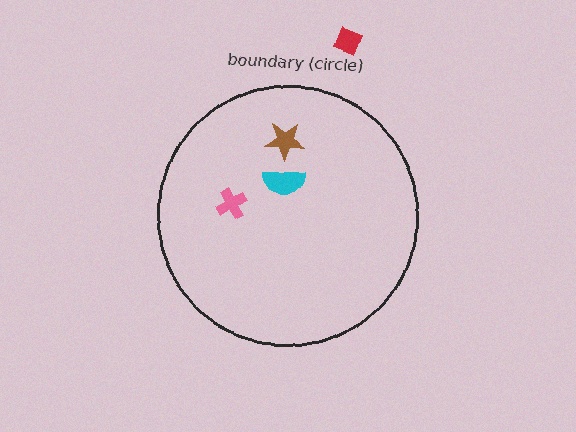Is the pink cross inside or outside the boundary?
Inside.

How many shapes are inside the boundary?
3 inside, 1 outside.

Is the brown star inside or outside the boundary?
Inside.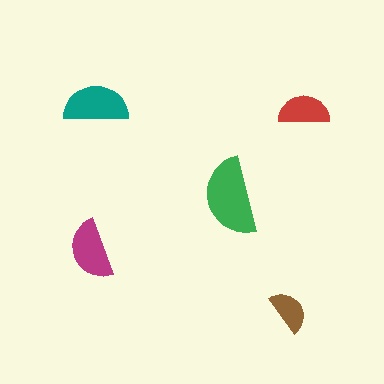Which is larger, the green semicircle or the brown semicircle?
The green one.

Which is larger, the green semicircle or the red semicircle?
The green one.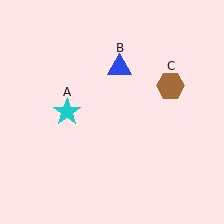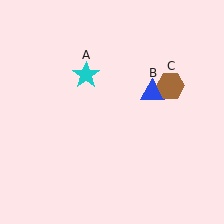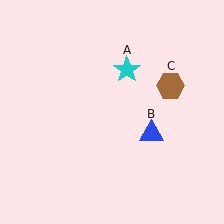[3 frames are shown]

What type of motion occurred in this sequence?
The cyan star (object A), blue triangle (object B) rotated clockwise around the center of the scene.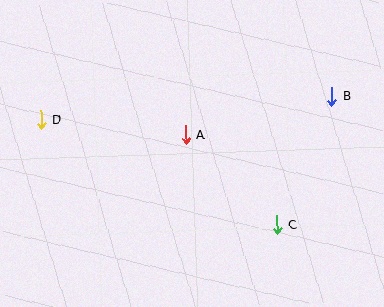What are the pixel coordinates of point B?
Point B is at (332, 97).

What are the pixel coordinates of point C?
Point C is at (277, 225).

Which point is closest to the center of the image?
Point A at (185, 135) is closest to the center.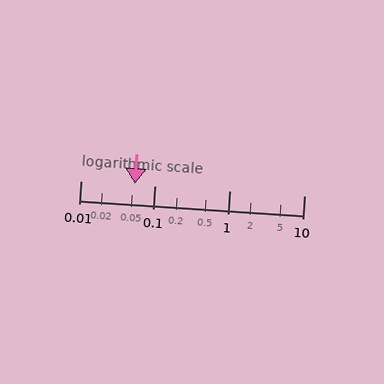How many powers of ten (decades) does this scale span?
The scale spans 3 decades, from 0.01 to 10.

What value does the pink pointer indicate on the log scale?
The pointer indicates approximately 0.053.